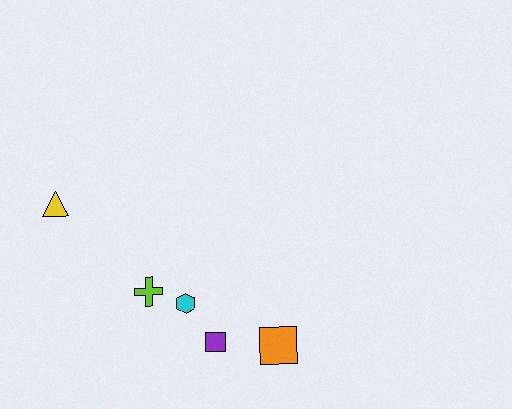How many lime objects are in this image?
There is 1 lime object.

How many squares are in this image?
There are 2 squares.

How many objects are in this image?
There are 5 objects.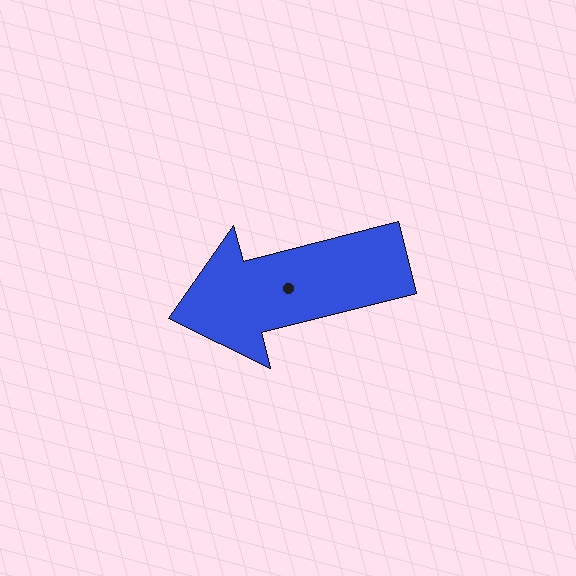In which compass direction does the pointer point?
West.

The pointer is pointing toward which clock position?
Roughly 9 o'clock.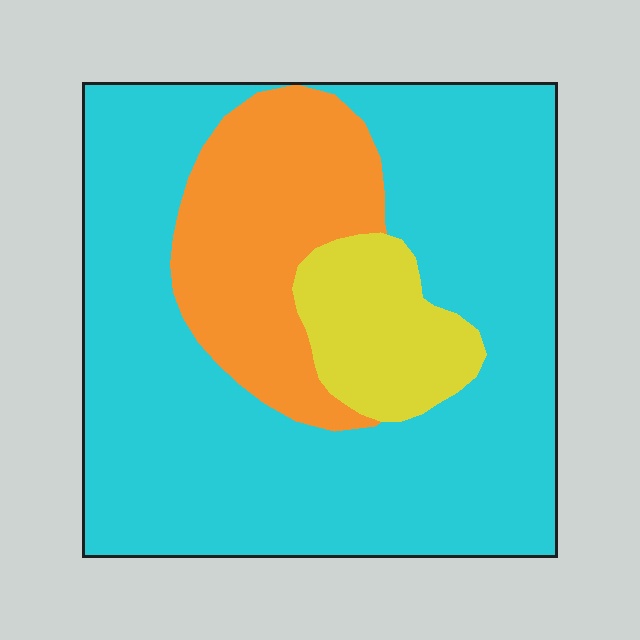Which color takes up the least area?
Yellow, at roughly 10%.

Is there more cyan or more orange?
Cyan.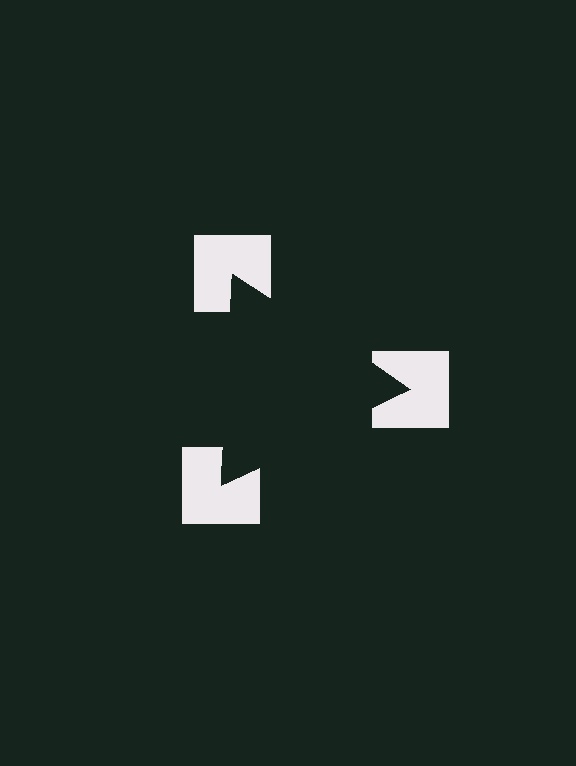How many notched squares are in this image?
There are 3 — one at each vertex of the illusory triangle.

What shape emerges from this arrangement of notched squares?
An illusory triangle — its edges are inferred from the aligned wedge cuts in the notched squares, not physically drawn.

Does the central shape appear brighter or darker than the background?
It typically appears slightly darker than the background, even though no actual brightness change is drawn.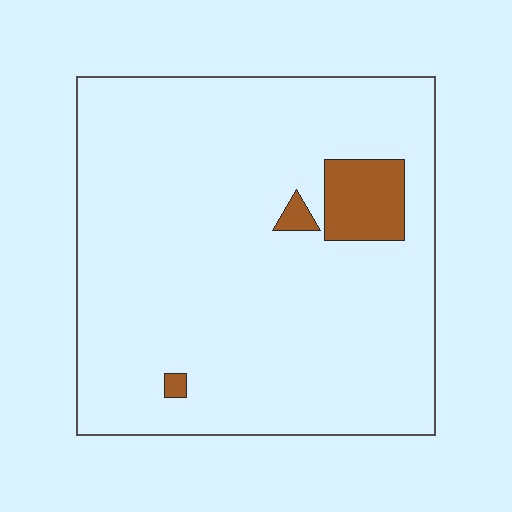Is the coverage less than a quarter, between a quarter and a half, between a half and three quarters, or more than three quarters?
Less than a quarter.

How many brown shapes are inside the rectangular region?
3.